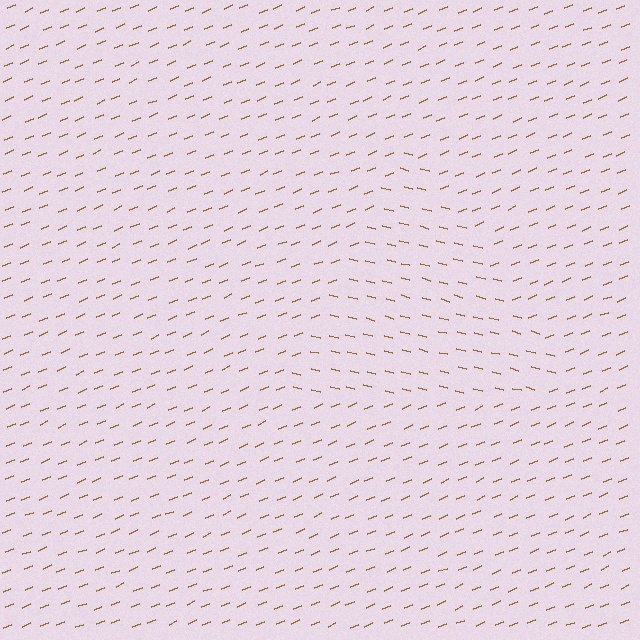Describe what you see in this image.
The image is filled with small brown line segments. A triangle region in the image has lines oriented differently from the surrounding lines, creating a visible texture boundary.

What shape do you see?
I see a triangle.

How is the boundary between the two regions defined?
The boundary is defined purely by a change in line orientation (approximately 37 degrees difference). All lines are the same color and thickness.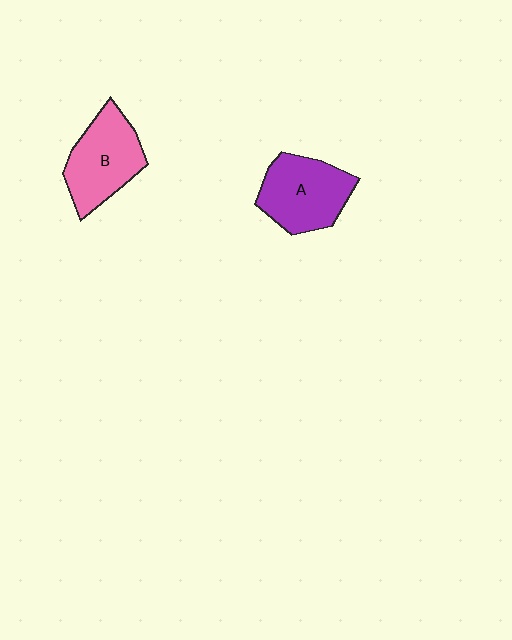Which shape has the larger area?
Shape A (purple).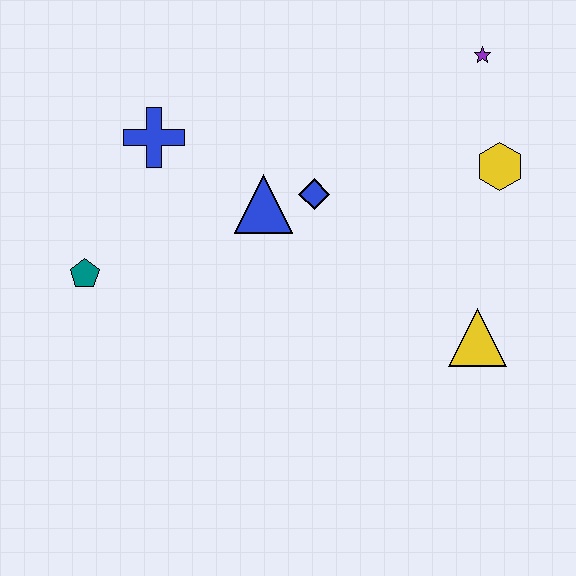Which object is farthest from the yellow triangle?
The teal pentagon is farthest from the yellow triangle.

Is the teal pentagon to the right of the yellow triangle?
No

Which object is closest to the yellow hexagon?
The purple star is closest to the yellow hexagon.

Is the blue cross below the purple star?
Yes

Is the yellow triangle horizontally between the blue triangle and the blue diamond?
No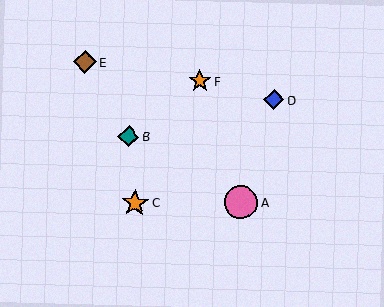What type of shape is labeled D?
Shape D is a blue diamond.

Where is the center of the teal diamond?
The center of the teal diamond is at (129, 137).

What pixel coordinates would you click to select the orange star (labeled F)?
Click at (200, 81) to select the orange star F.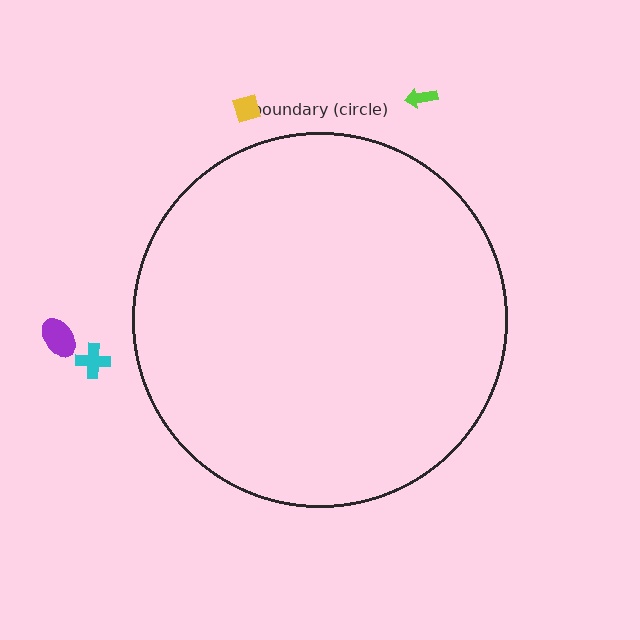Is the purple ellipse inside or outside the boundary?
Outside.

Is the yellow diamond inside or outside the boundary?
Outside.